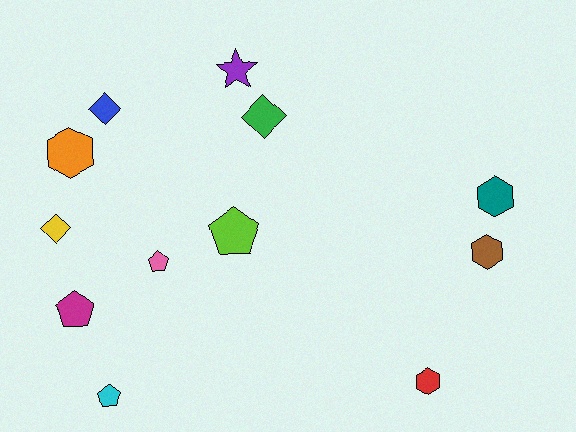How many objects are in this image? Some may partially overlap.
There are 12 objects.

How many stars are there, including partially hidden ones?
There is 1 star.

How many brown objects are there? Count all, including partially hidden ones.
There is 1 brown object.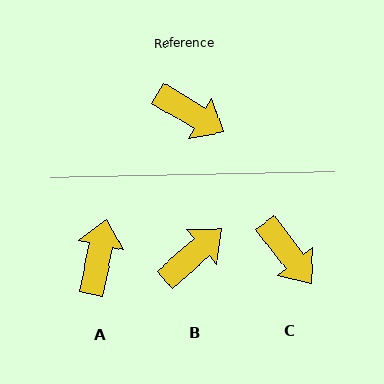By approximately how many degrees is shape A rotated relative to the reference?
Approximately 109 degrees counter-clockwise.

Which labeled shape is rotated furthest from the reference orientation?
A, about 109 degrees away.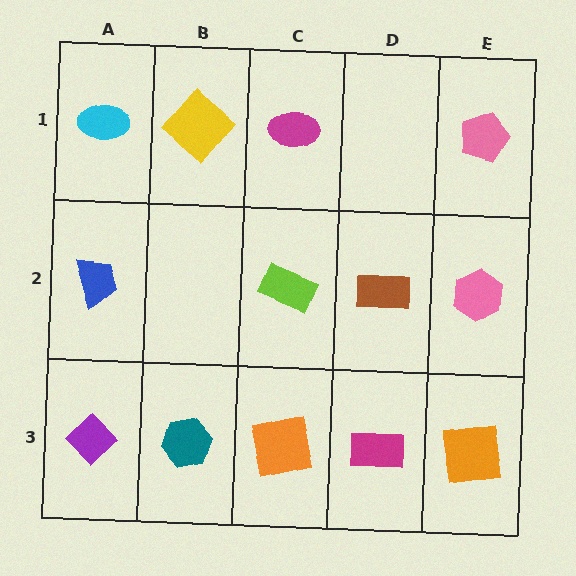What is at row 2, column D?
A brown rectangle.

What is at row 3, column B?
A teal hexagon.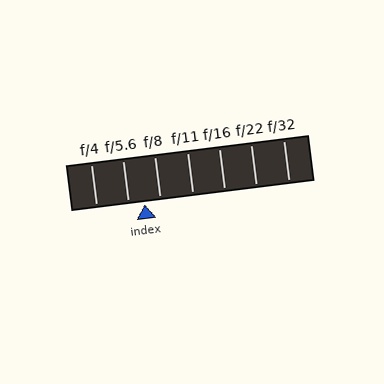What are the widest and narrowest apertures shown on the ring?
The widest aperture shown is f/4 and the narrowest is f/32.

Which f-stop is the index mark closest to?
The index mark is closest to f/8.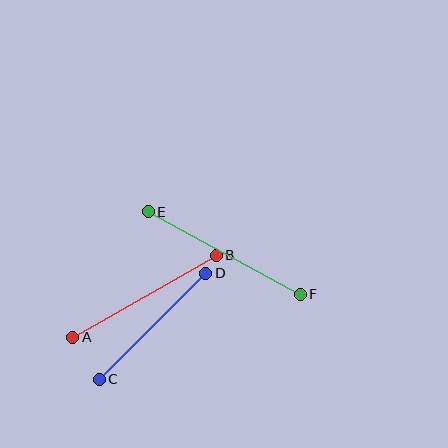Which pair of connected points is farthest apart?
Points E and F are farthest apart.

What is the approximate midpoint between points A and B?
The midpoint is at approximately (144, 296) pixels.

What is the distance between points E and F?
The distance is approximately 173 pixels.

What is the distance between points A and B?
The distance is approximately 165 pixels.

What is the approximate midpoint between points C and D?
The midpoint is at approximately (153, 326) pixels.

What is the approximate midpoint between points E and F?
The midpoint is at approximately (224, 253) pixels.